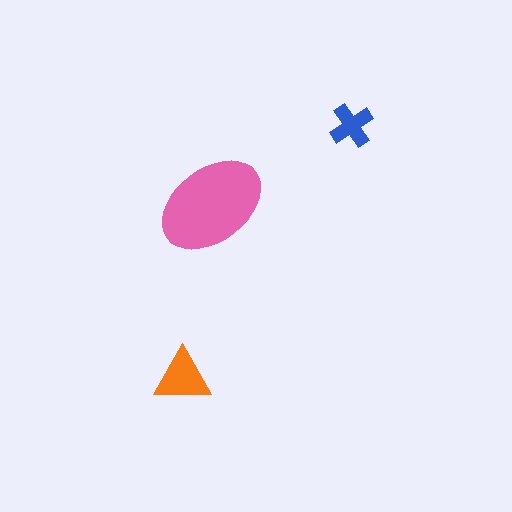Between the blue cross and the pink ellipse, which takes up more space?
The pink ellipse.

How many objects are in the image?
There are 3 objects in the image.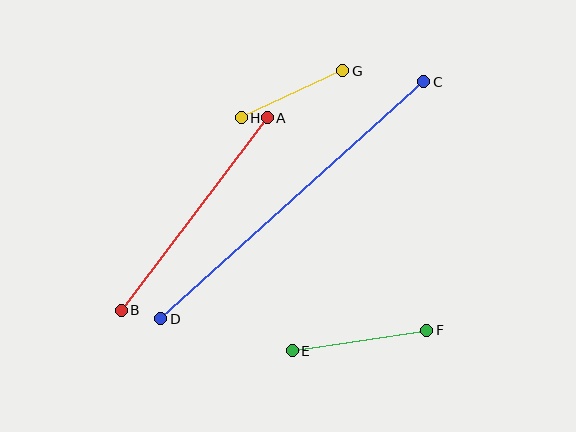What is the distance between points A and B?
The distance is approximately 241 pixels.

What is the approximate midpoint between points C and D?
The midpoint is at approximately (292, 200) pixels.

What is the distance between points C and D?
The distance is approximately 354 pixels.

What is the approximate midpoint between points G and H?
The midpoint is at approximately (292, 94) pixels.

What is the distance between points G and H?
The distance is approximately 112 pixels.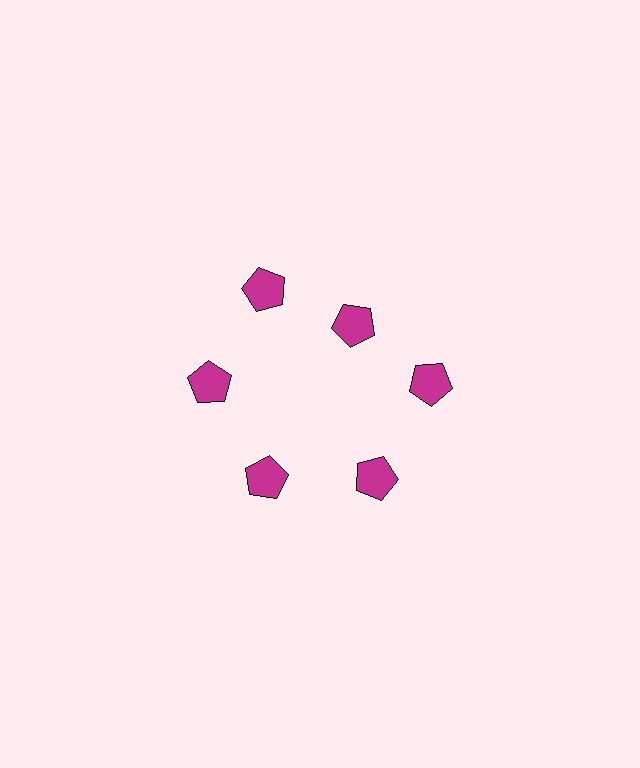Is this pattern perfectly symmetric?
No. The 6 magenta pentagons are arranged in a ring, but one element near the 1 o'clock position is pulled inward toward the center, breaking the 6-fold rotational symmetry.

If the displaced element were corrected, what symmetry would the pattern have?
It would have 6-fold rotational symmetry — the pattern would map onto itself every 60 degrees.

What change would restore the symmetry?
The symmetry would be restored by moving it outward, back onto the ring so that all 6 pentagons sit at equal angles and equal distance from the center.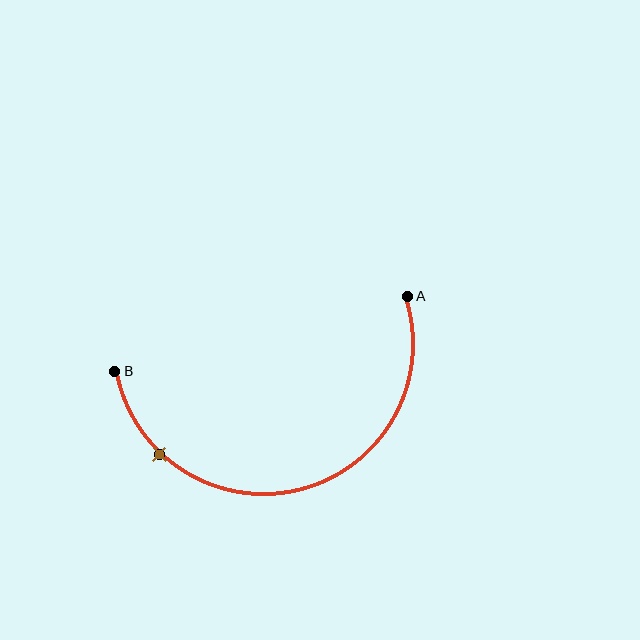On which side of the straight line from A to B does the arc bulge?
The arc bulges below the straight line connecting A and B.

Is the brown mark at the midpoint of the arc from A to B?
No. The brown mark lies on the arc but is closer to endpoint B. The arc midpoint would be at the point on the curve equidistant along the arc from both A and B.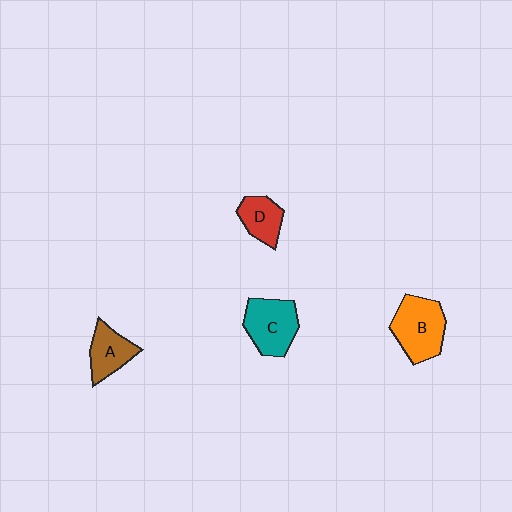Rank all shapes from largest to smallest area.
From largest to smallest: B (orange), C (teal), A (brown), D (red).